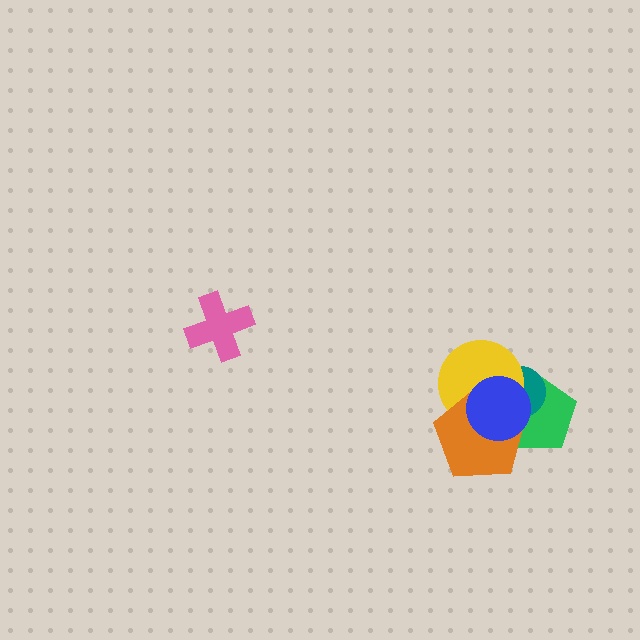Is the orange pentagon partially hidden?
Yes, it is partially covered by another shape.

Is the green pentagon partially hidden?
Yes, it is partially covered by another shape.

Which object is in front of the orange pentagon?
The blue circle is in front of the orange pentagon.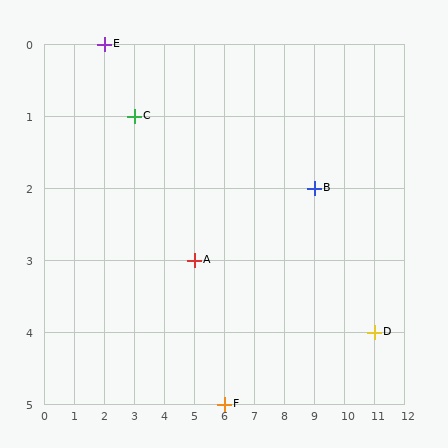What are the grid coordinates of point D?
Point D is at grid coordinates (11, 4).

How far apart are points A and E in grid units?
Points A and E are 3 columns and 3 rows apart (about 4.2 grid units diagonally).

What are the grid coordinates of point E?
Point E is at grid coordinates (2, 0).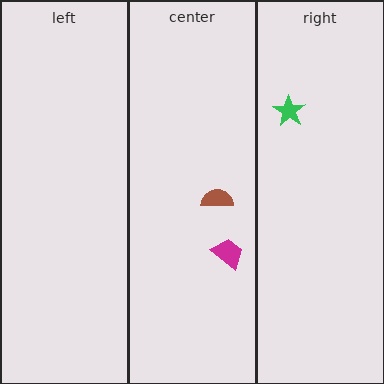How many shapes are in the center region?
2.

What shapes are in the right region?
The green star.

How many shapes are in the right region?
1.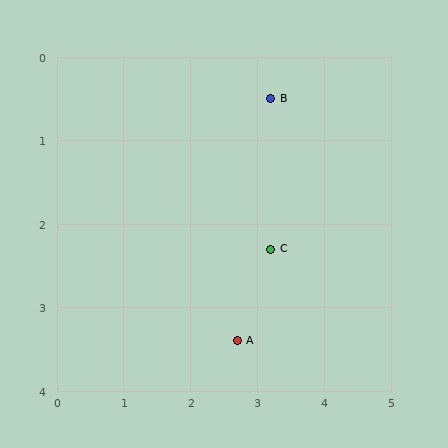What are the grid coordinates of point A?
Point A is at approximately (2.7, 3.4).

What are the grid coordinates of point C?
Point C is at approximately (3.2, 2.3).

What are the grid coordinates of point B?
Point B is at approximately (3.2, 0.5).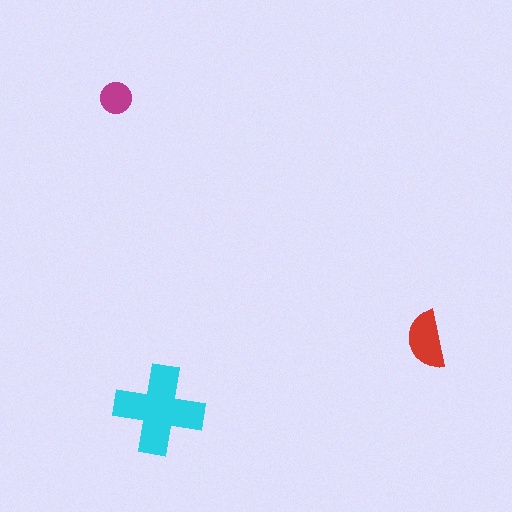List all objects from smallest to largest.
The magenta circle, the red semicircle, the cyan cross.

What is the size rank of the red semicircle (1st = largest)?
2nd.